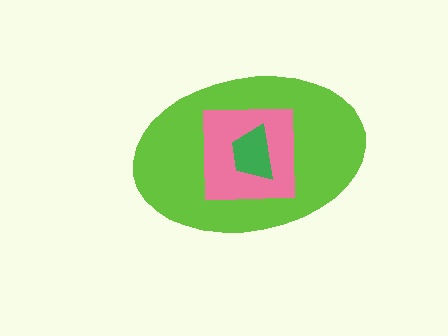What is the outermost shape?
The lime ellipse.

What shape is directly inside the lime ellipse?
The pink square.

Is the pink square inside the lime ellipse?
Yes.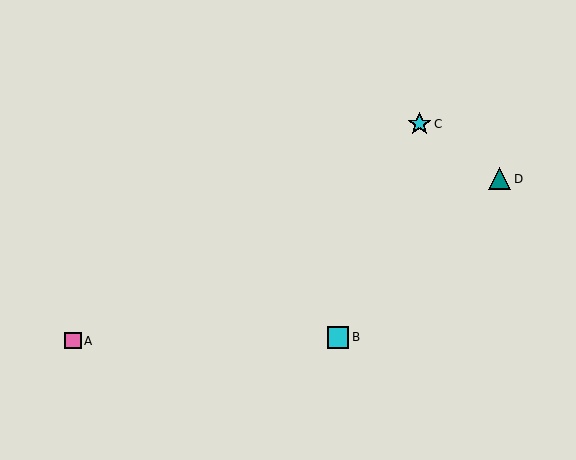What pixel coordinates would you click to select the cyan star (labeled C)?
Click at (420, 124) to select the cyan star C.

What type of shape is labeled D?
Shape D is a teal triangle.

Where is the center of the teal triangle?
The center of the teal triangle is at (500, 179).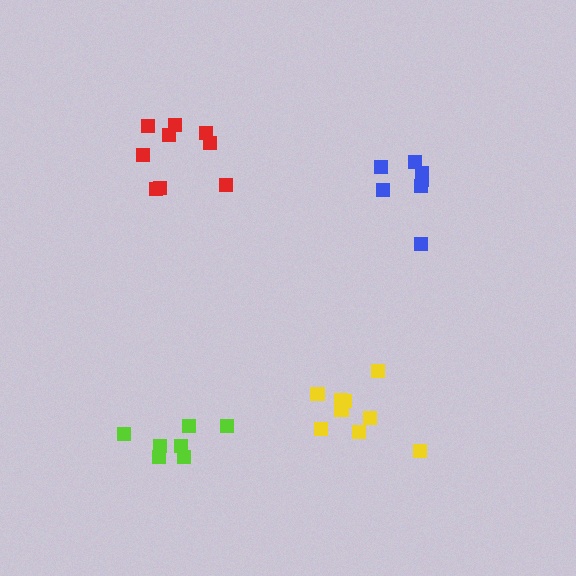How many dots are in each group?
Group 1: 7 dots, Group 2: 9 dots, Group 3: 9 dots, Group 4: 7 dots (32 total).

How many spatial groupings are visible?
There are 4 spatial groupings.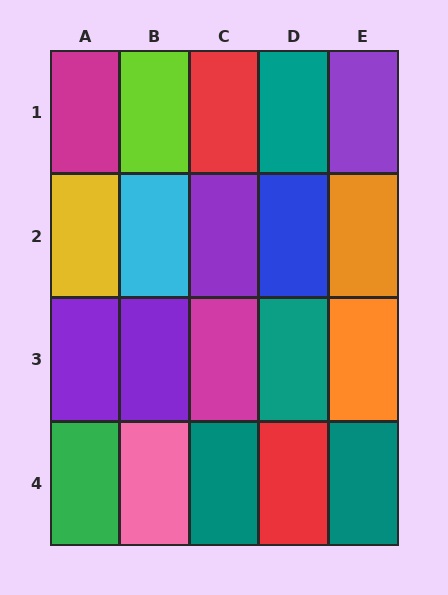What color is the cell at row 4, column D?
Red.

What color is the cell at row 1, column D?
Teal.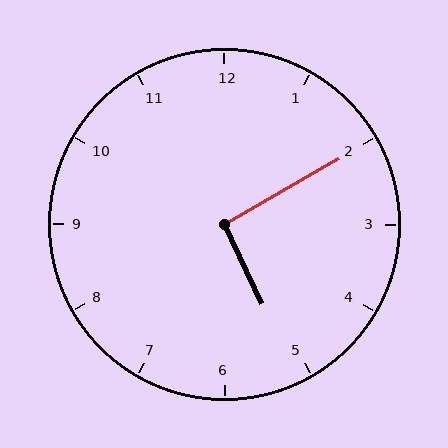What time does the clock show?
5:10.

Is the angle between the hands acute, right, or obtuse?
It is right.